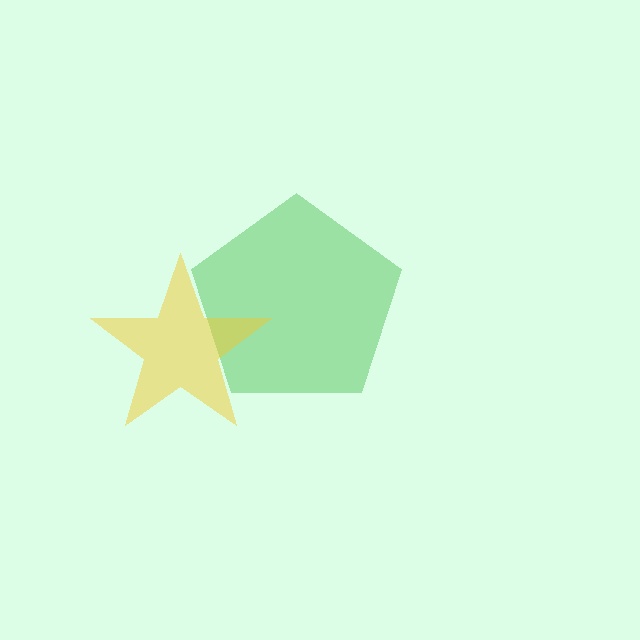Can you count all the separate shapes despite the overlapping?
Yes, there are 2 separate shapes.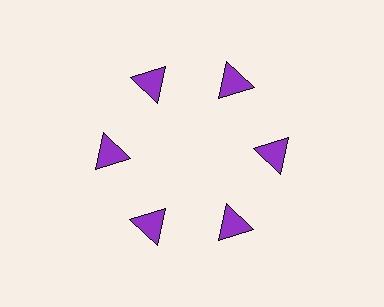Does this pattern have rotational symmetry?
Yes, this pattern has 6-fold rotational symmetry. It looks the same after rotating 60 degrees around the center.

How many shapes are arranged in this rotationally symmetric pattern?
There are 6 shapes, arranged in 6 groups of 1.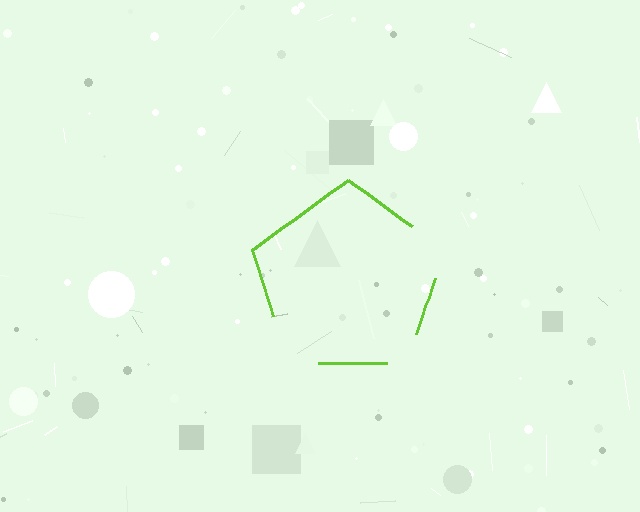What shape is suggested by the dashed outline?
The dashed outline suggests a pentagon.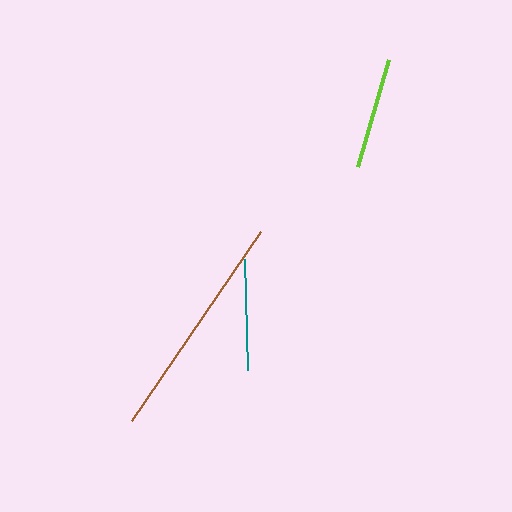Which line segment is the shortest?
The lime line is the shortest at approximately 111 pixels.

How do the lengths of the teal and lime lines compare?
The teal and lime lines are approximately the same length.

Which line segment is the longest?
The brown line is the longest at approximately 230 pixels.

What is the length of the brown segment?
The brown segment is approximately 230 pixels long.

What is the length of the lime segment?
The lime segment is approximately 111 pixels long.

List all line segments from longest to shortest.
From longest to shortest: brown, teal, lime.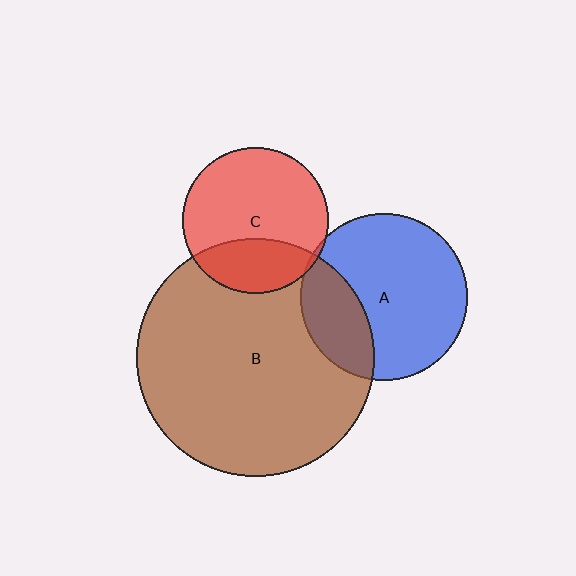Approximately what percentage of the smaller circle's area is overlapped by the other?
Approximately 25%.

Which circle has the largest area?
Circle B (brown).